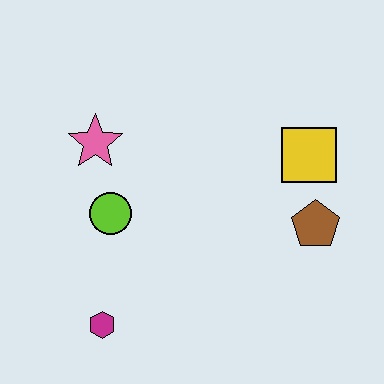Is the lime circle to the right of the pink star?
Yes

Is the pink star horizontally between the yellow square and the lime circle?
No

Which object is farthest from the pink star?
The brown pentagon is farthest from the pink star.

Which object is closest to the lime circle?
The pink star is closest to the lime circle.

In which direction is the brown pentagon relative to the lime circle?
The brown pentagon is to the right of the lime circle.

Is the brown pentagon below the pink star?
Yes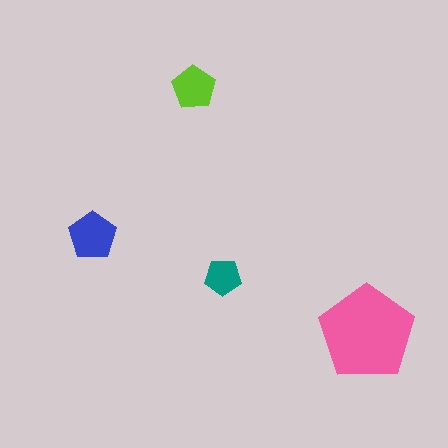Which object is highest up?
The lime pentagon is topmost.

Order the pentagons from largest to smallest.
the pink one, the blue one, the lime one, the teal one.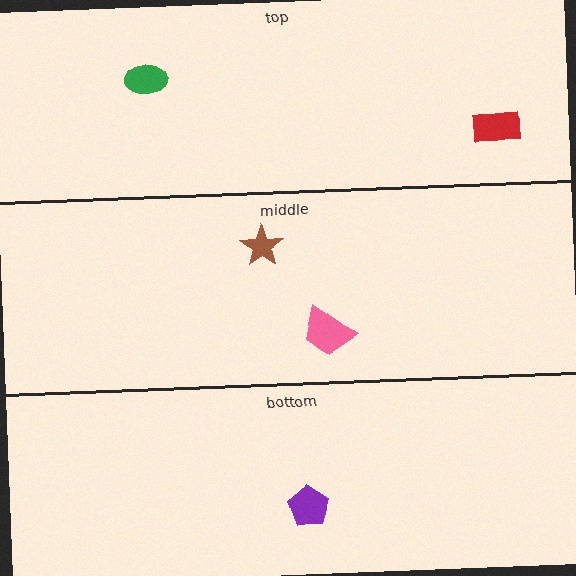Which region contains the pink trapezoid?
The middle region.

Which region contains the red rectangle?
The top region.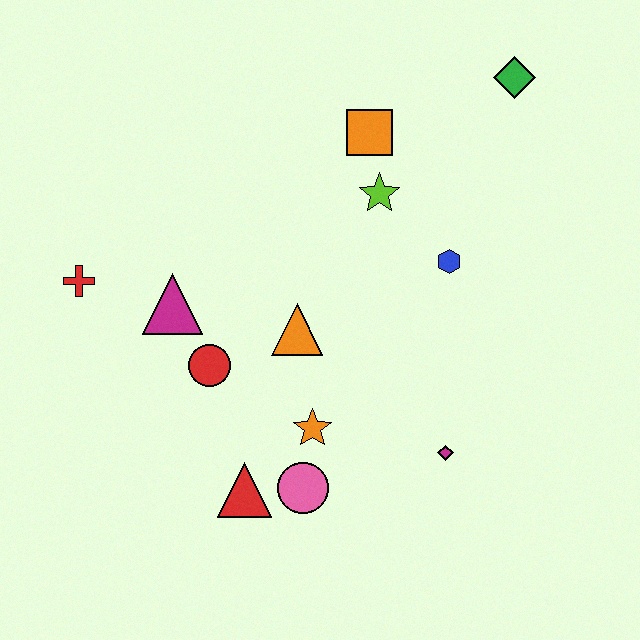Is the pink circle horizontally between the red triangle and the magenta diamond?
Yes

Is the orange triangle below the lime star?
Yes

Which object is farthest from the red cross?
The green diamond is farthest from the red cross.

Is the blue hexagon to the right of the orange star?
Yes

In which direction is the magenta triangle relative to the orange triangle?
The magenta triangle is to the left of the orange triangle.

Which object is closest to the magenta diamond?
The orange star is closest to the magenta diamond.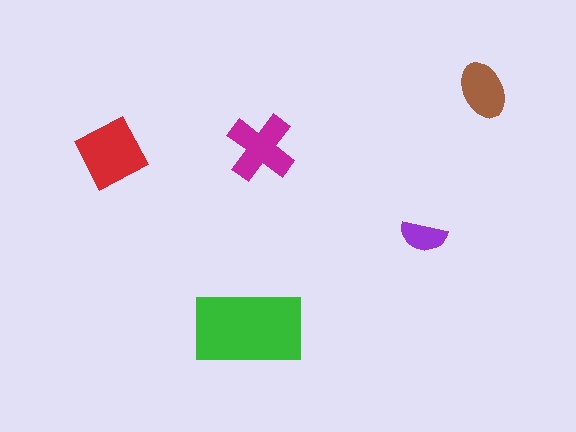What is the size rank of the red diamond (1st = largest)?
2nd.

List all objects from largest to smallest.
The green rectangle, the red diamond, the magenta cross, the brown ellipse, the purple semicircle.